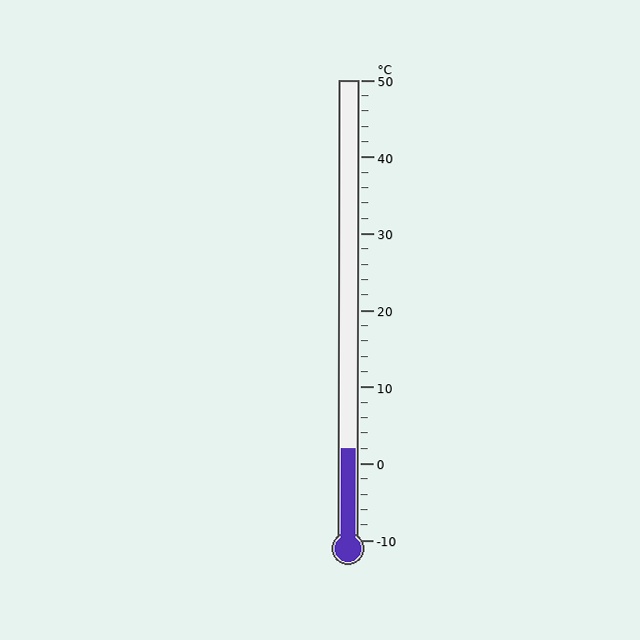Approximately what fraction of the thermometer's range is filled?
The thermometer is filled to approximately 20% of its range.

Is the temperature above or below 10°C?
The temperature is below 10°C.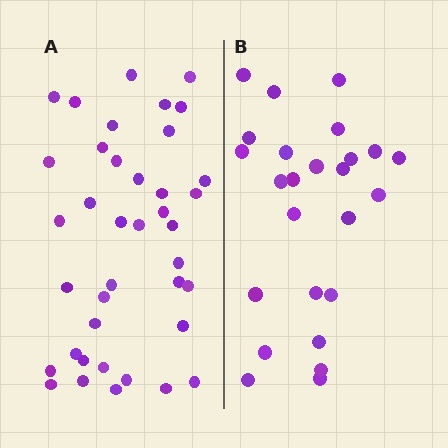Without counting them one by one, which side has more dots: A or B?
Region A (the left region) has more dots.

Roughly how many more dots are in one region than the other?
Region A has approximately 15 more dots than region B.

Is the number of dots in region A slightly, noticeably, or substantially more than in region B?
Region A has substantially more. The ratio is roughly 1.6 to 1.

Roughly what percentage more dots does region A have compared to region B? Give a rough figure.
About 55% more.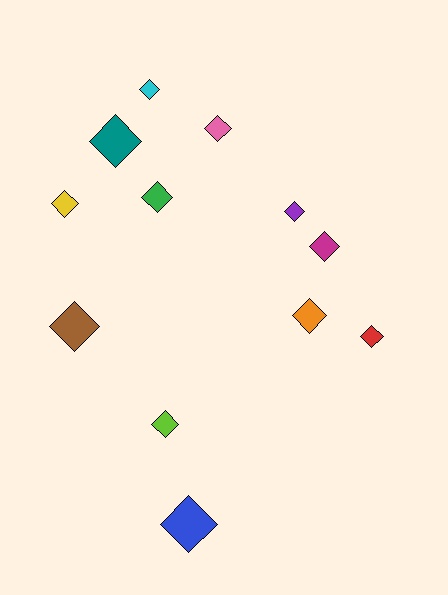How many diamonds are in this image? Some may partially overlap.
There are 12 diamonds.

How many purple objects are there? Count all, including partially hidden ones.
There is 1 purple object.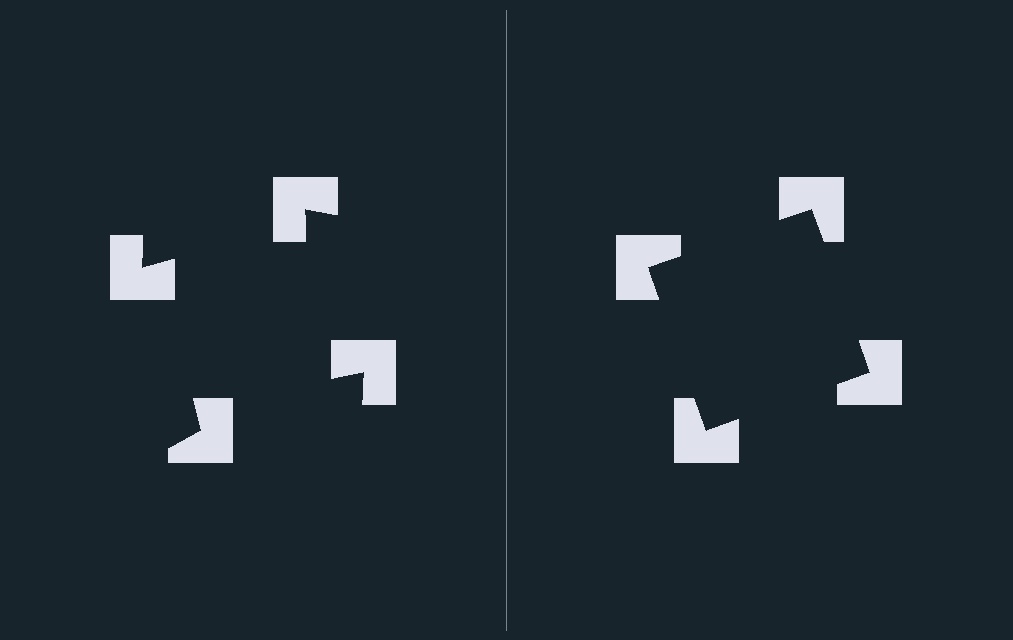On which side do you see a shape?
An illusory square appears on the right side. On the left side the wedge cuts are rotated, so no coherent shape forms.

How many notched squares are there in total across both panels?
8 — 4 on each side.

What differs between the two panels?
The notched squares are positioned identically on both sides; only the wedge orientations differ. On the right they align to a square; on the left they are misaligned.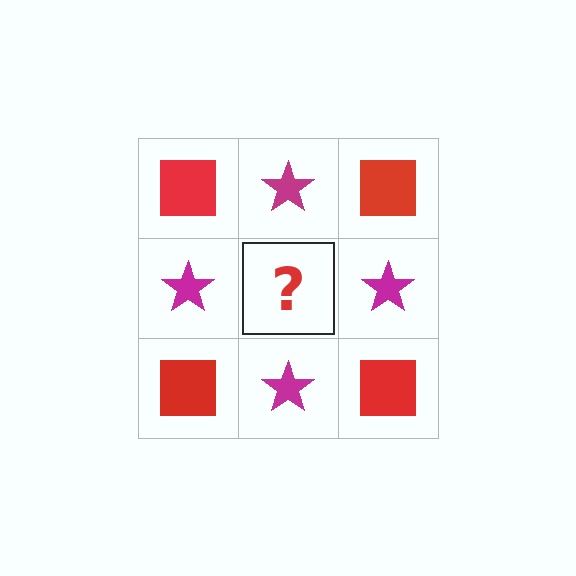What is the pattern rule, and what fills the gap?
The rule is that it alternates red square and magenta star in a checkerboard pattern. The gap should be filled with a red square.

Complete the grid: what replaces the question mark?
The question mark should be replaced with a red square.